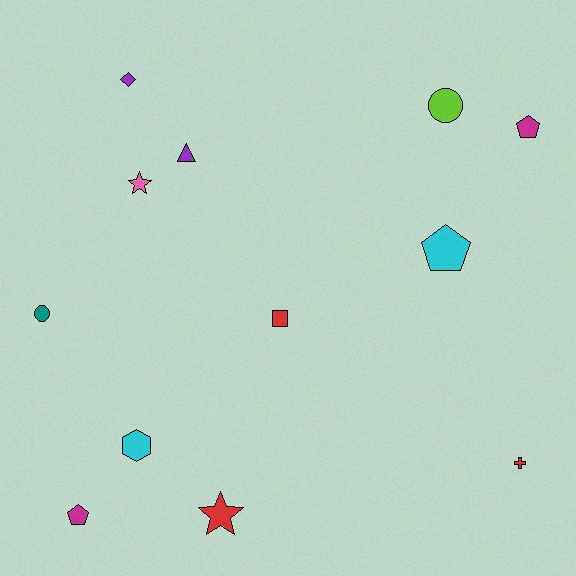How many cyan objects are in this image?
There are 2 cyan objects.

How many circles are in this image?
There are 2 circles.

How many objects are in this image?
There are 12 objects.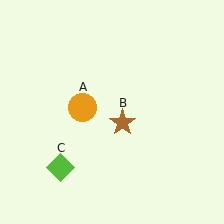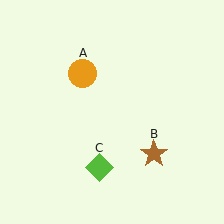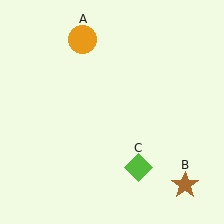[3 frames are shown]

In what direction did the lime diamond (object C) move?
The lime diamond (object C) moved right.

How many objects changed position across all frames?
3 objects changed position: orange circle (object A), brown star (object B), lime diamond (object C).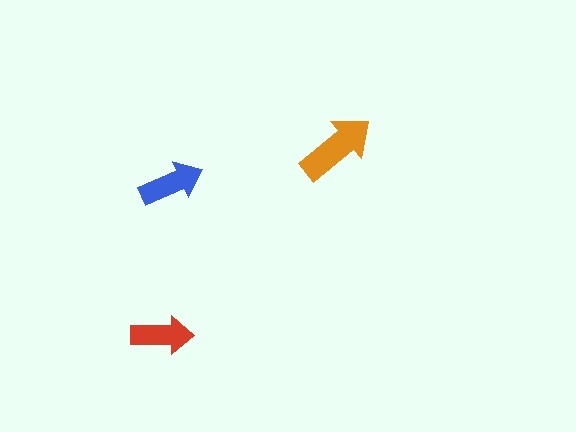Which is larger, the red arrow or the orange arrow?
The orange one.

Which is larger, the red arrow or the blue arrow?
The blue one.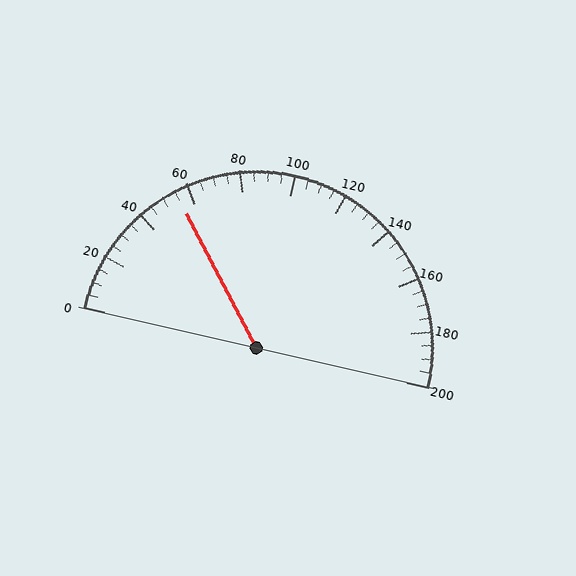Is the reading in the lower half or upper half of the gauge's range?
The reading is in the lower half of the range (0 to 200).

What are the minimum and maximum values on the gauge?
The gauge ranges from 0 to 200.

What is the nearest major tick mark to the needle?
The nearest major tick mark is 60.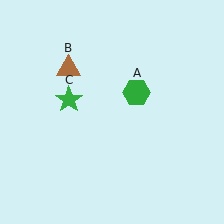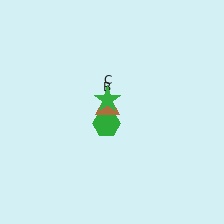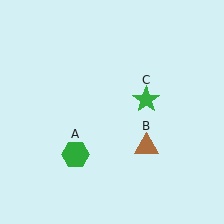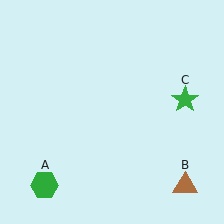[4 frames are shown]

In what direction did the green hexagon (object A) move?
The green hexagon (object A) moved down and to the left.